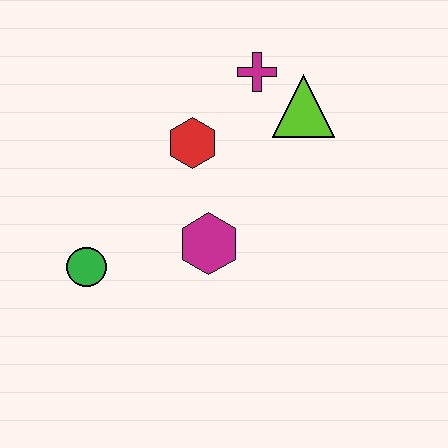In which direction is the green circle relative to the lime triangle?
The green circle is to the left of the lime triangle.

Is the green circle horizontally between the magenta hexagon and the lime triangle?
No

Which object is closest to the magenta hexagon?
The red hexagon is closest to the magenta hexagon.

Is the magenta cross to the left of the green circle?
No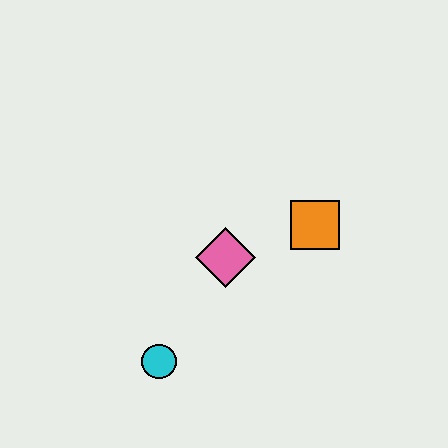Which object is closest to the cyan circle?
The pink diamond is closest to the cyan circle.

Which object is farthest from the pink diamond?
The cyan circle is farthest from the pink diamond.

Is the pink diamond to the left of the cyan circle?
No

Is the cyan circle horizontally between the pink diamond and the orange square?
No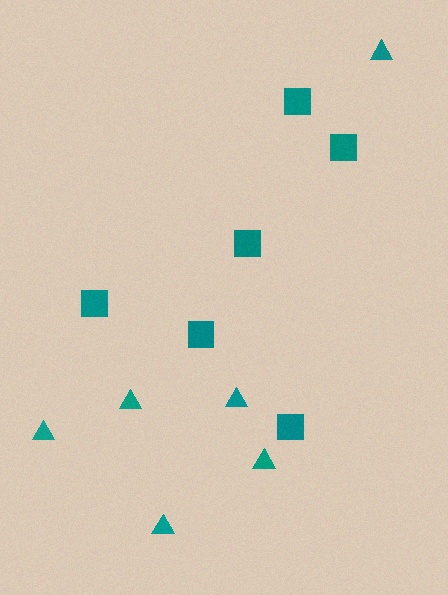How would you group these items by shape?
There are 2 groups: one group of triangles (6) and one group of squares (6).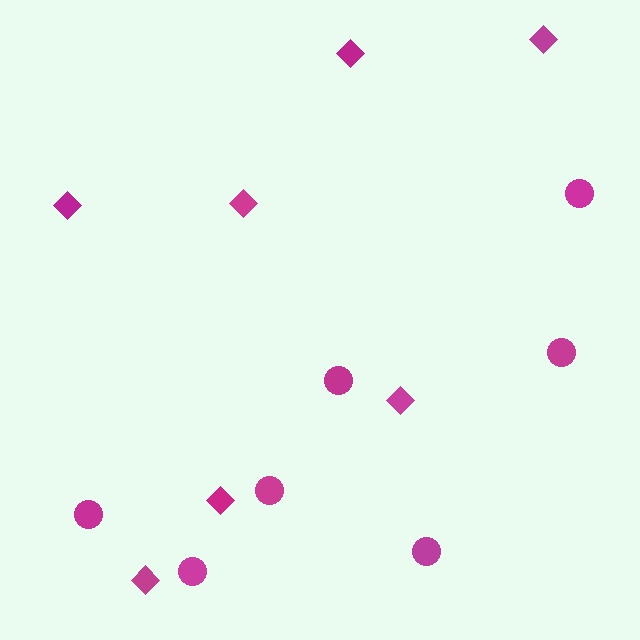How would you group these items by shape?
There are 2 groups: one group of circles (7) and one group of diamonds (7).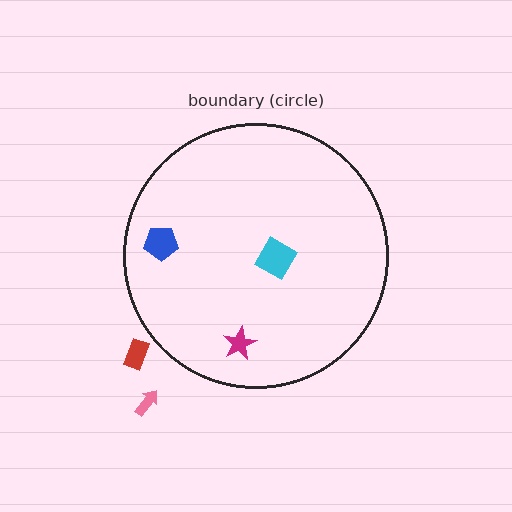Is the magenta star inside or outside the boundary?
Inside.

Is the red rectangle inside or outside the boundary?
Outside.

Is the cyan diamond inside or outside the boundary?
Inside.